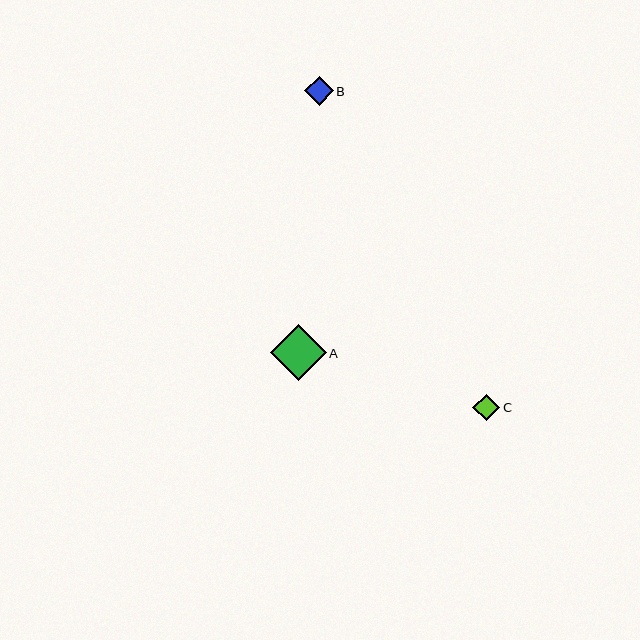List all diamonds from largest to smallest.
From largest to smallest: A, B, C.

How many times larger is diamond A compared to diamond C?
Diamond A is approximately 2.1 times the size of diamond C.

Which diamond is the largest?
Diamond A is the largest with a size of approximately 56 pixels.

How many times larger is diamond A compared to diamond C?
Diamond A is approximately 2.1 times the size of diamond C.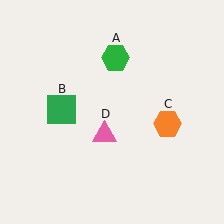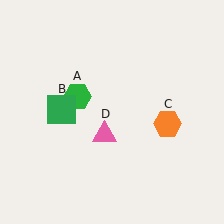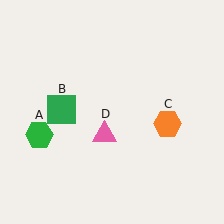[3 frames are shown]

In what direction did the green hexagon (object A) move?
The green hexagon (object A) moved down and to the left.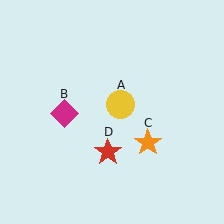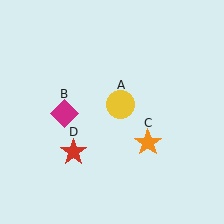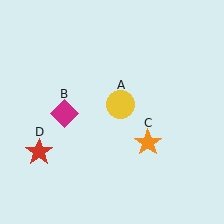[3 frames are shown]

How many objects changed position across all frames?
1 object changed position: red star (object D).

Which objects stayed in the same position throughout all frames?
Yellow circle (object A) and magenta diamond (object B) and orange star (object C) remained stationary.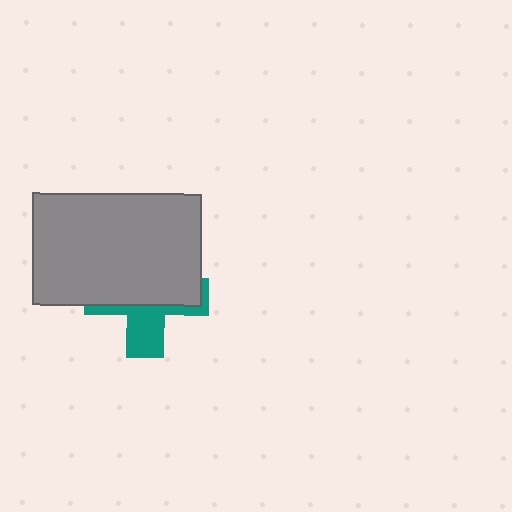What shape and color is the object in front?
The object in front is a gray rectangle.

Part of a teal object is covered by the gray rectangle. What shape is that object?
It is a cross.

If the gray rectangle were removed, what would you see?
You would see the complete teal cross.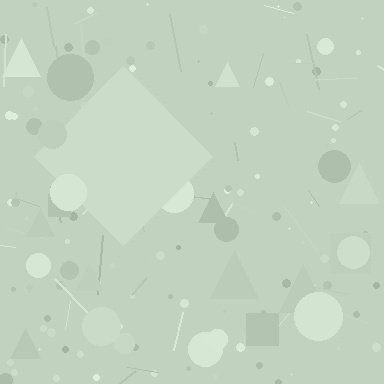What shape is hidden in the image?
A diamond is hidden in the image.